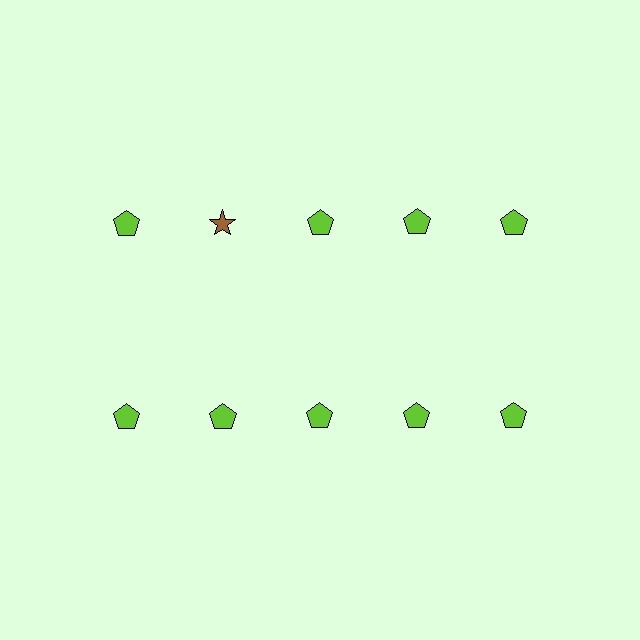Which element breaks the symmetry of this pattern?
The brown star in the top row, second from left column breaks the symmetry. All other shapes are lime pentagons.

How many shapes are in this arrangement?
There are 10 shapes arranged in a grid pattern.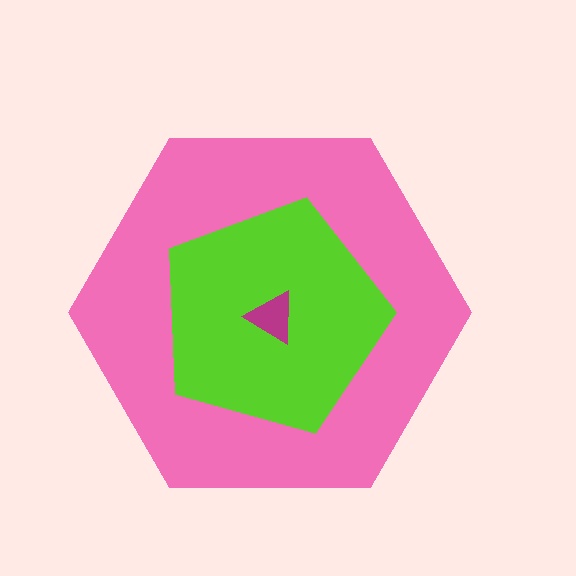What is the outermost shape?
The pink hexagon.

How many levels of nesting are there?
3.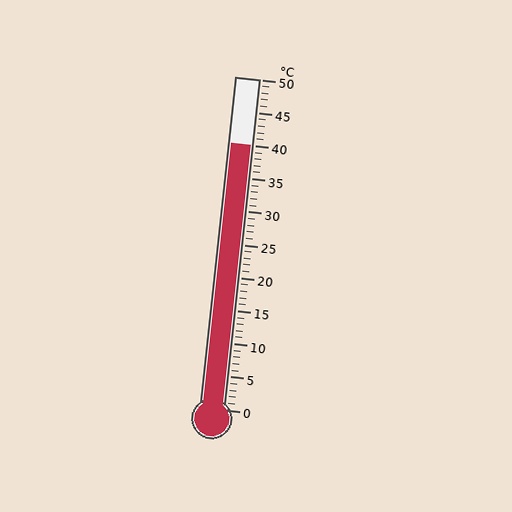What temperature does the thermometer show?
The thermometer shows approximately 40°C.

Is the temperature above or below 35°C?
The temperature is above 35°C.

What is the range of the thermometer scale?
The thermometer scale ranges from 0°C to 50°C.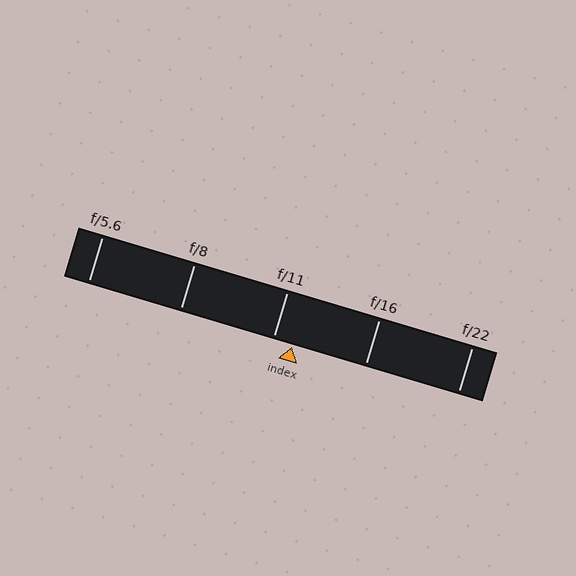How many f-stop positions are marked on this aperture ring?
There are 5 f-stop positions marked.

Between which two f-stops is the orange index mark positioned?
The index mark is between f/11 and f/16.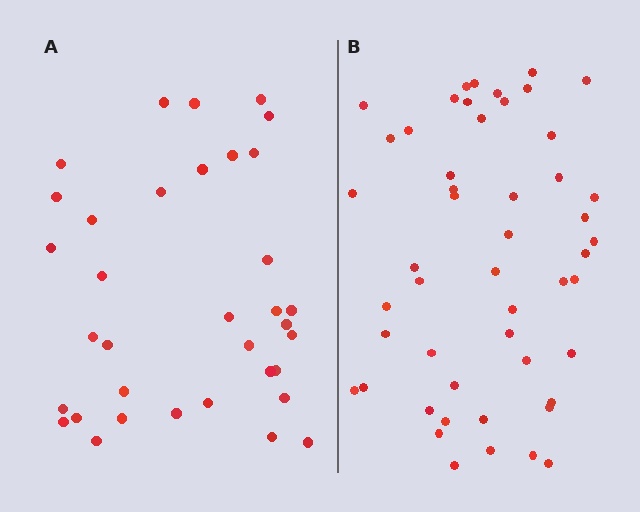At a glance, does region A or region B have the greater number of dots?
Region B (the right region) has more dots.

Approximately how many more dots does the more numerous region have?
Region B has approximately 15 more dots than region A.